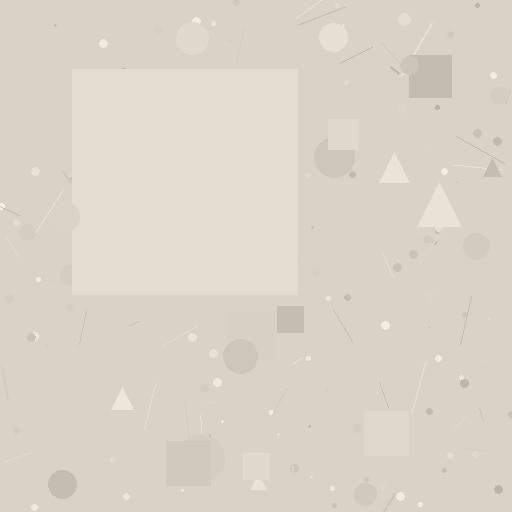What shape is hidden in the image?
A square is hidden in the image.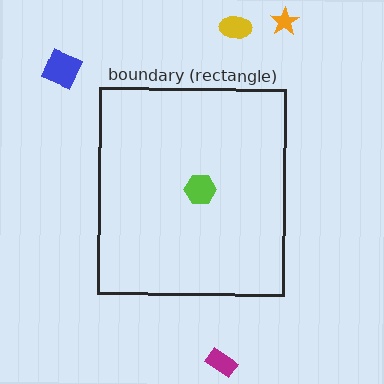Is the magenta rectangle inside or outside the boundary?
Outside.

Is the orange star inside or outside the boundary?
Outside.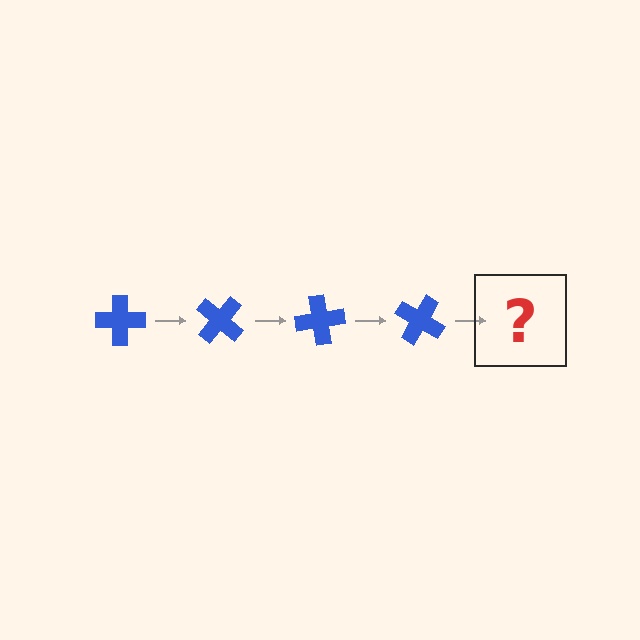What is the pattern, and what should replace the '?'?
The pattern is that the cross rotates 40 degrees each step. The '?' should be a blue cross rotated 160 degrees.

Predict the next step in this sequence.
The next step is a blue cross rotated 160 degrees.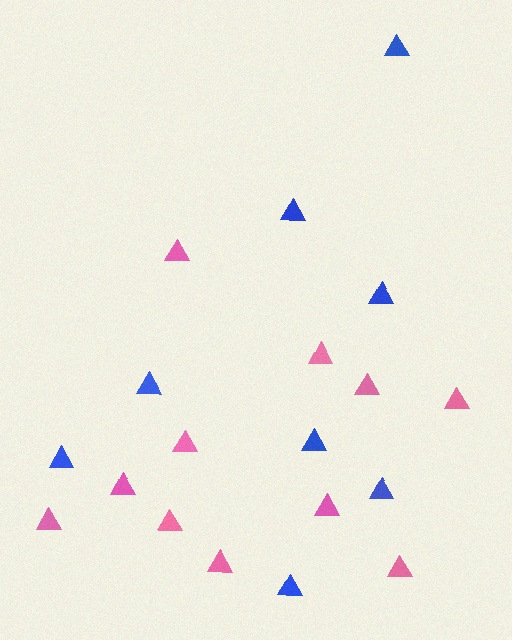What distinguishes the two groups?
There are 2 groups: one group of pink triangles (11) and one group of blue triangles (8).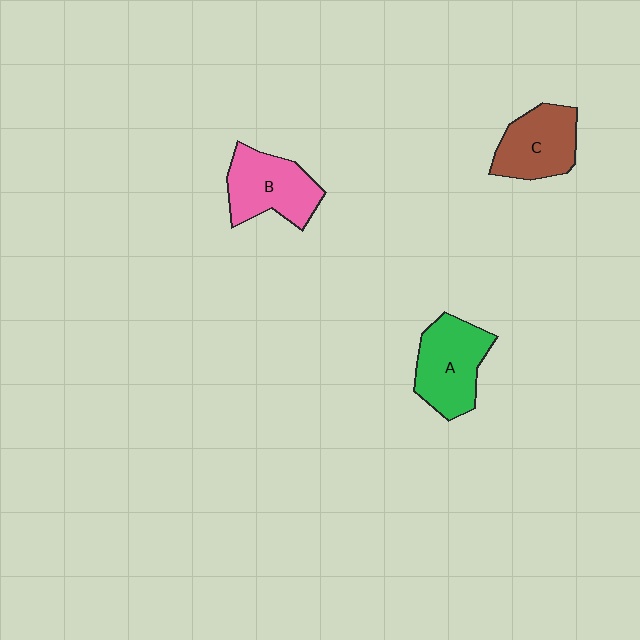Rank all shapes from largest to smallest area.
From largest to smallest: A (green), B (pink), C (brown).